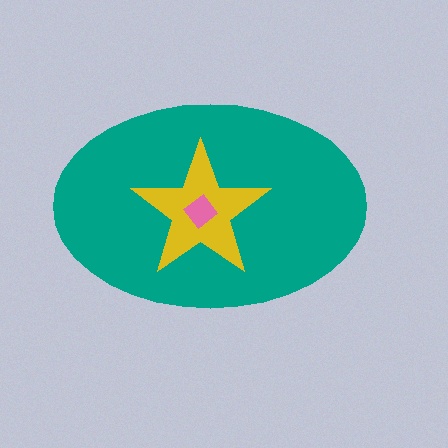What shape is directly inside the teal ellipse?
The yellow star.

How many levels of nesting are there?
3.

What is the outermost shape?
The teal ellipse.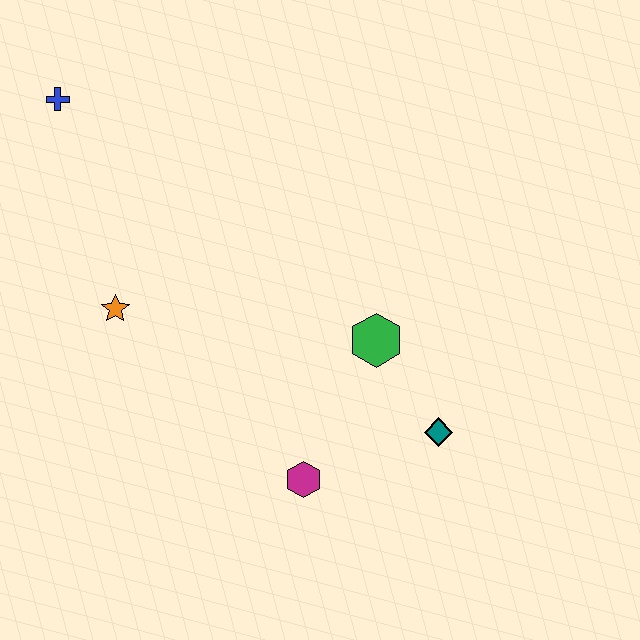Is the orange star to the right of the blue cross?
Yes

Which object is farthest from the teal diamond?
The blue cross is farthest from the teal diamond.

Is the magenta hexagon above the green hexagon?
No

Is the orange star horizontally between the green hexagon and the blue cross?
Yes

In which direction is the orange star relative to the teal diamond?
The orange star is to the left of the teal diamond.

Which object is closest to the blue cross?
The orange star is closest to the blue cross.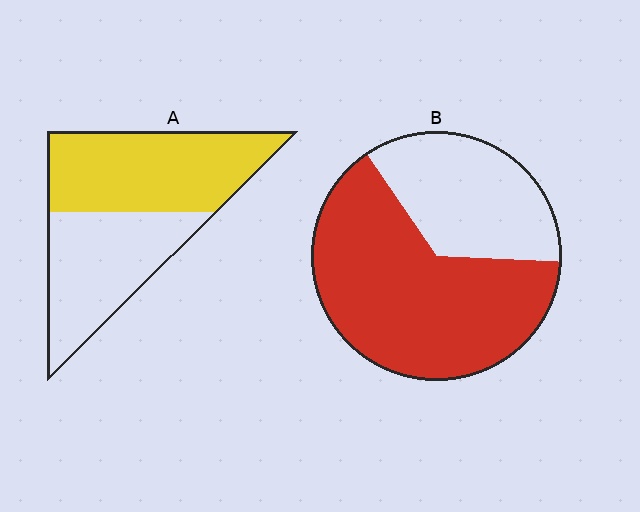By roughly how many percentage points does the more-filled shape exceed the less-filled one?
By roughly 10 percentage points (B over A).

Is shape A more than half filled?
Yes.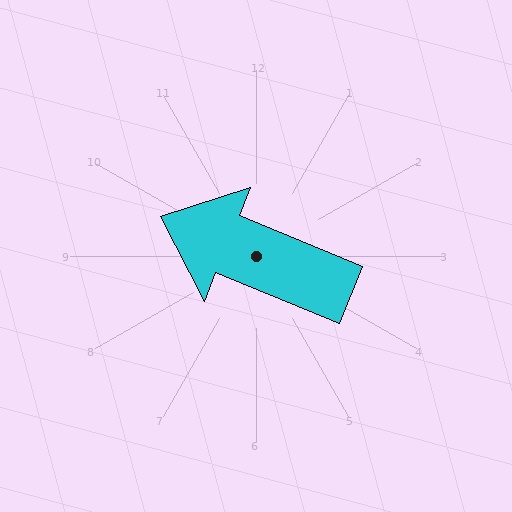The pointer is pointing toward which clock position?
Roughly 10 o'clock.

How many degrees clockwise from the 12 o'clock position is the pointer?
Approximately 292 degrees.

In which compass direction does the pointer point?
West.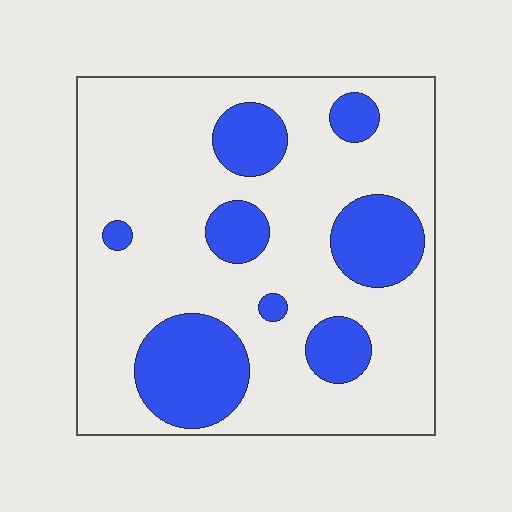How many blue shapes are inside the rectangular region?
8.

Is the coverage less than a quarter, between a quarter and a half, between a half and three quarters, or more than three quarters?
Less than a quarter.